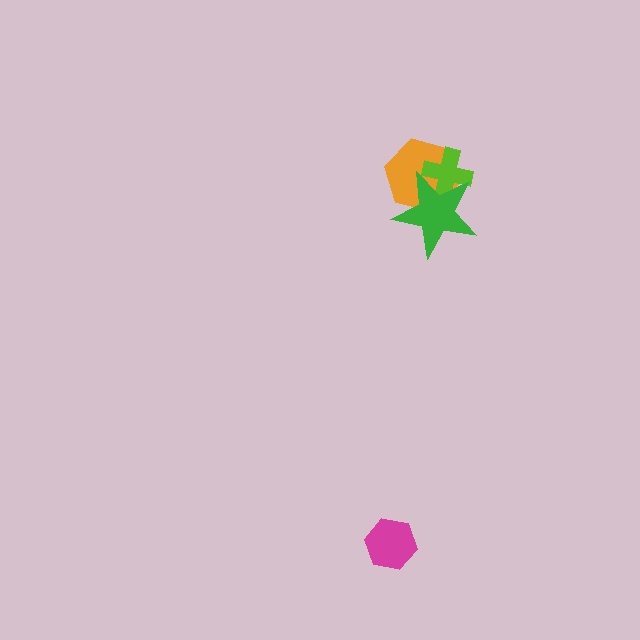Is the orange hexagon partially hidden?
Yes, it is partially covered by another shape.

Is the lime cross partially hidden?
Yes, it is partially covered by another shape.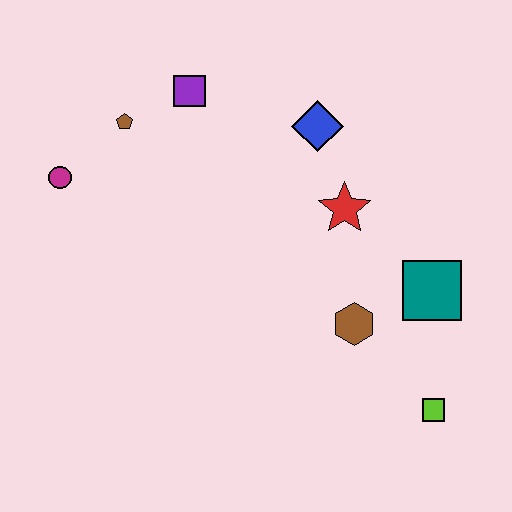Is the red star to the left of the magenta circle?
No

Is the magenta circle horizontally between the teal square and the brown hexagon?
No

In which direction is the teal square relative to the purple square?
The teal square is to the right of the purple square.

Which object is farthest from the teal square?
The magenta circle is farthest from the teal square.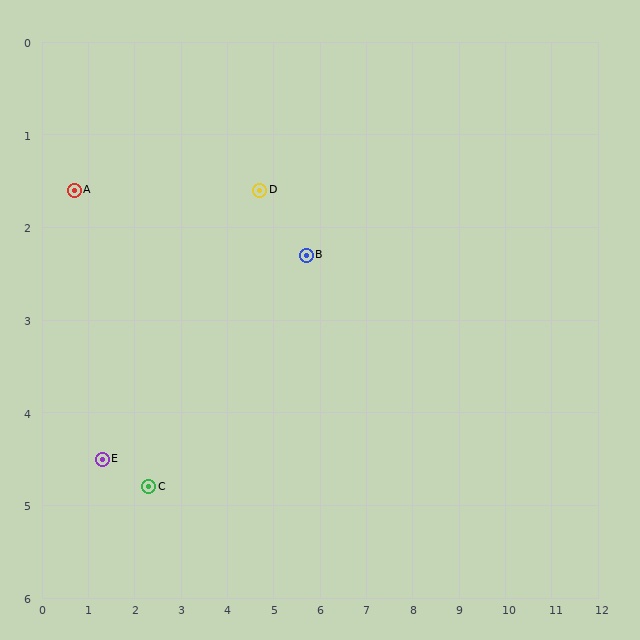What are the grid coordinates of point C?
Point C is at approximately (2.3, 4.8).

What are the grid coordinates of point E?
Point E is at approximately (1.3, 4.5).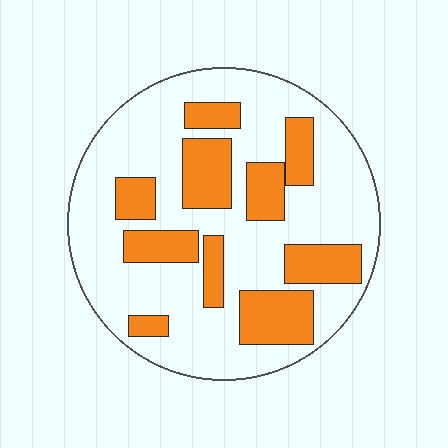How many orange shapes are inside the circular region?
10.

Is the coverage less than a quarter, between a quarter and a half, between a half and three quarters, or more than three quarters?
Between a quarter and a half.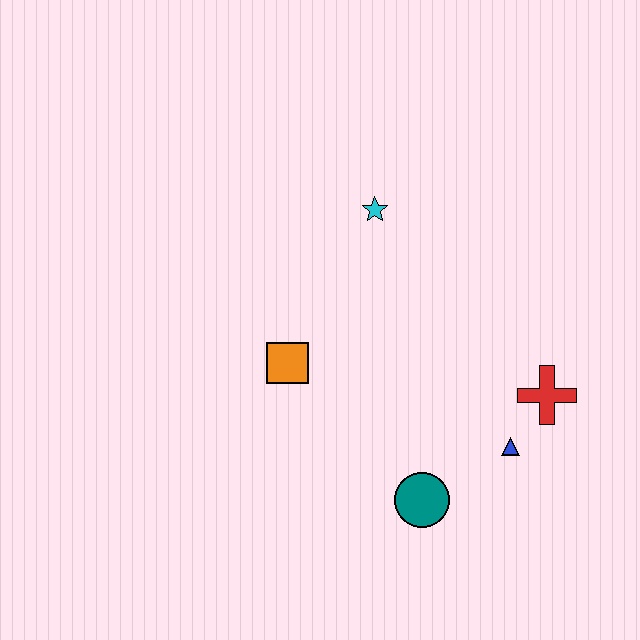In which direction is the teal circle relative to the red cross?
The teal circle is to the left of the red cross.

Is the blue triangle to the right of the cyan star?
Yes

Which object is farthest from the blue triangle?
The cyan star is farthest from the blue triangle.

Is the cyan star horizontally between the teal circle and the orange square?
Yes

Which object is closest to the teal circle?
The blue triangle is closest to the teal circle.